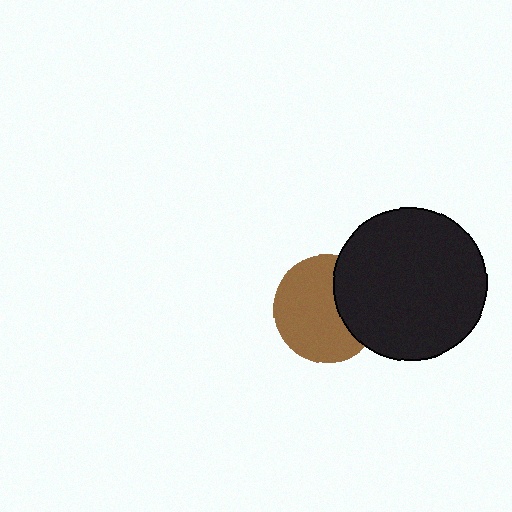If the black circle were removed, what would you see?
You would see the complete brown circle.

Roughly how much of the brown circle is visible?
Most of it is visible (roughly 67%).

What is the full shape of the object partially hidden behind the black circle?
The partially hidden object is a brown circle.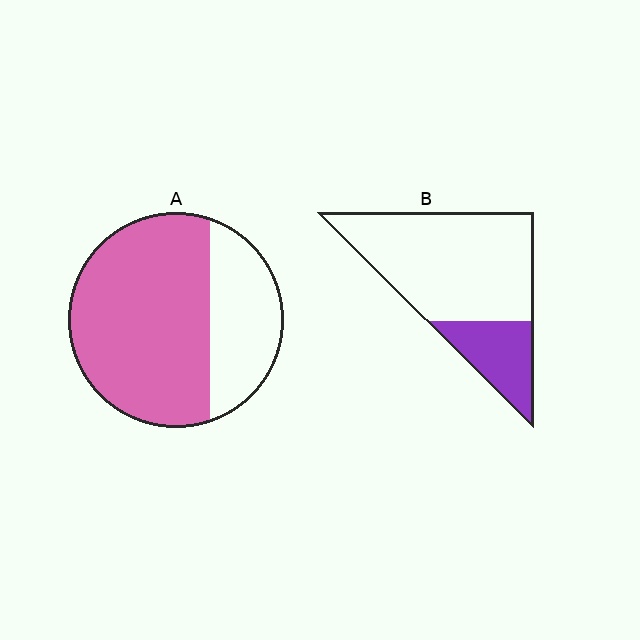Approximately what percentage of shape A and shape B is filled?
A is approximately 70% and B is approximately 25%.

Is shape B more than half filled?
No.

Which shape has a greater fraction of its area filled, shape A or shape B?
Shape A.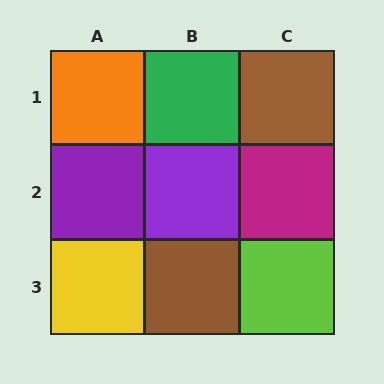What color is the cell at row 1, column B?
Green.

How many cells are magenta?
1 cell is magenta.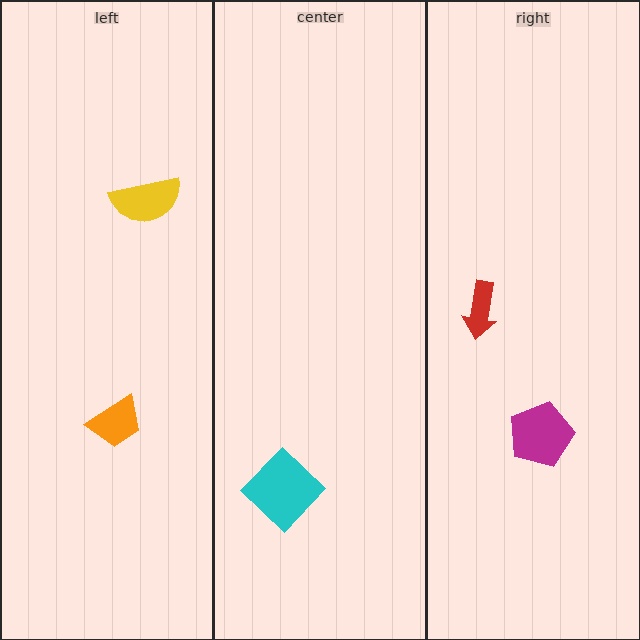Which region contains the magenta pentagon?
The right region.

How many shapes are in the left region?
2.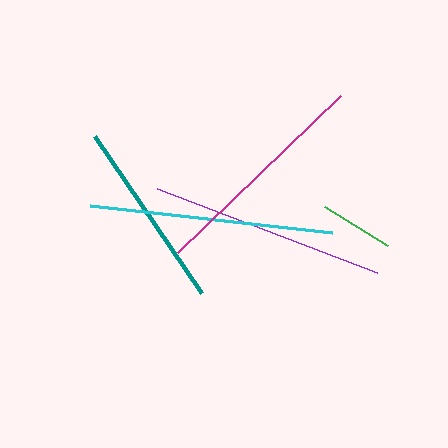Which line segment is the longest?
The cyan line is the longest at approximately 243 pixels.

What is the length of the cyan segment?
The cyan segment is approximately 243 pixels long.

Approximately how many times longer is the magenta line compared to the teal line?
The magenta line is approximately 1.2 times the length of the teal line.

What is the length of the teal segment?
The teal segment is approximately 190 pixels long.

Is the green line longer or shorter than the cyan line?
The cyan line is longer than the green line.